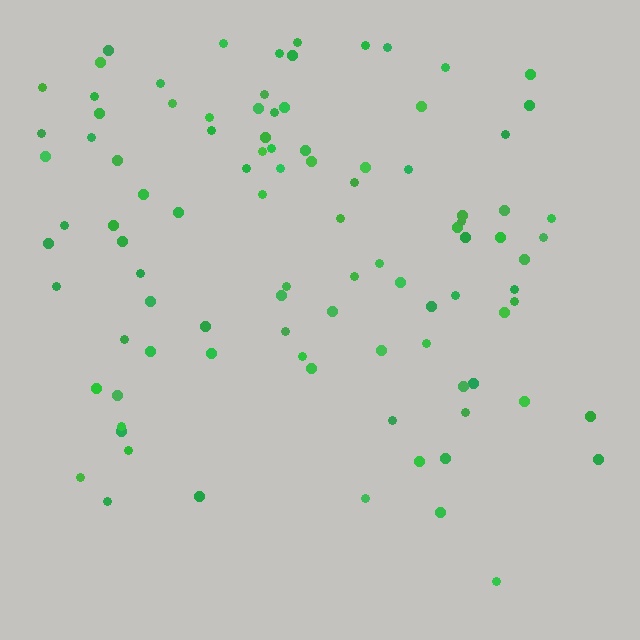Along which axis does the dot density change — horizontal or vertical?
Vertical.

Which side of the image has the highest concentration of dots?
The top.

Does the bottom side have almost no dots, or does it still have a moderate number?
Still a moderate number, just noticeably fewer than the top.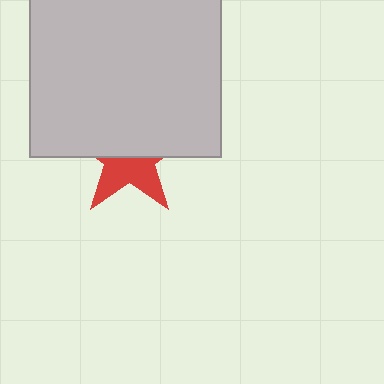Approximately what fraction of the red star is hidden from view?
Roughly 56% of the red star is hidden behind the light gray square.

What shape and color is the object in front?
The object in front is a light gray square.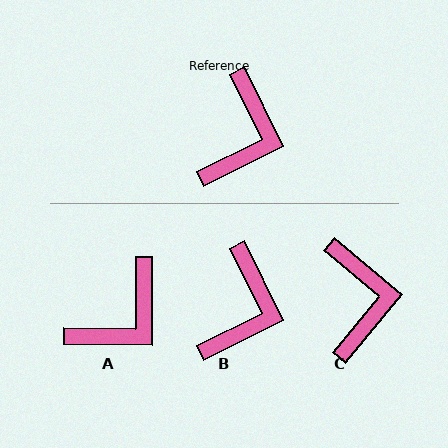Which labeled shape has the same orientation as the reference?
B.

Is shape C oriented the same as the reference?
No, it is off by about 24 degrees.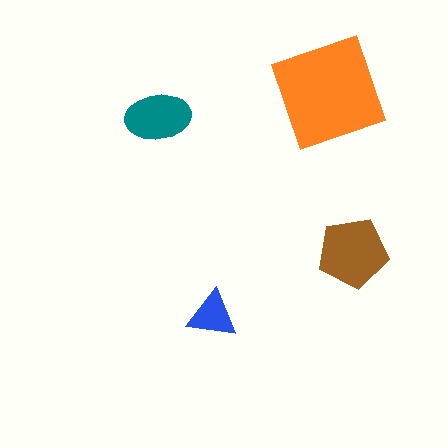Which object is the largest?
The orange square.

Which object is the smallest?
The blue triangle.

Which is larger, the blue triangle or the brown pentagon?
The brown pentagon.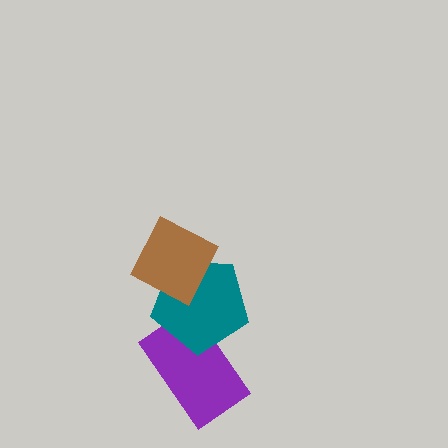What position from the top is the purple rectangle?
The purple rectangle is 3rd from the top.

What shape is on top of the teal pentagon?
The brown diamond is on top of the teal pentagon.